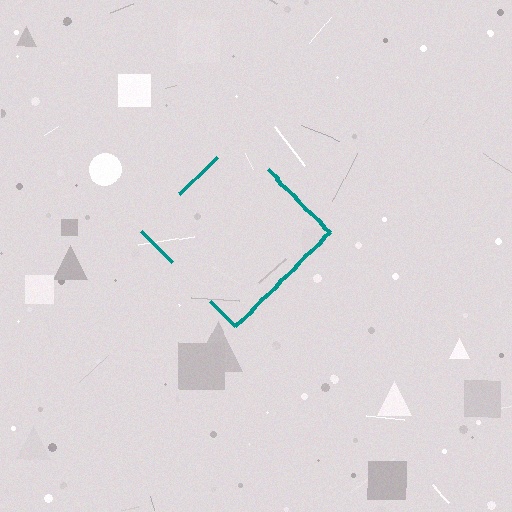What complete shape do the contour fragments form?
The contour fragments form a diamond.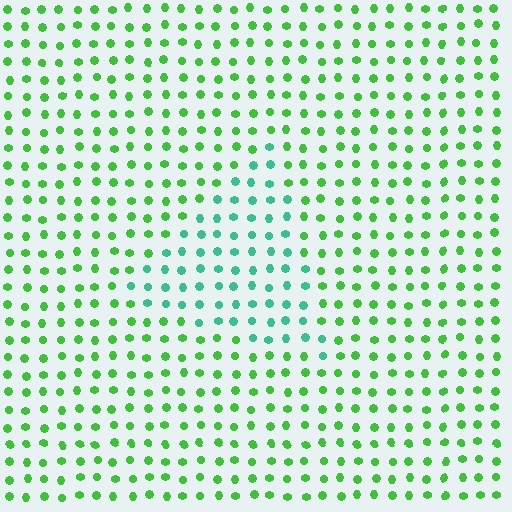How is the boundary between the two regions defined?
The boundary is defined purely by a slight shift in hue (about 40 degrees). Spacing, size, and orientation are identical on both sides.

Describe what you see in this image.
The image is filled with small green elements in a uniform arrangement. A triangle-shaped region is visible where the elements are tinted to a slightly different hue, forming a subtle color boundary.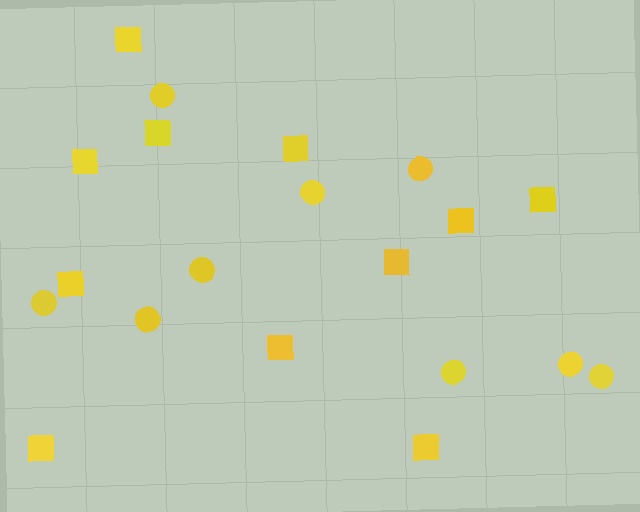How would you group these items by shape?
There are 2 groups: one group of squares (11) and one group of circles (9).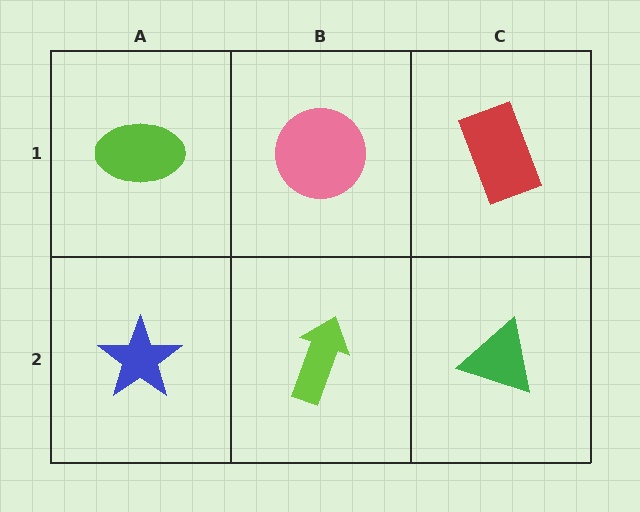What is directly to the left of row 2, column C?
A lime arrow.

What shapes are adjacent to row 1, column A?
A blue star (row 2, column A), a pink circle (row 1, column B).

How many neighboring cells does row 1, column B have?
3.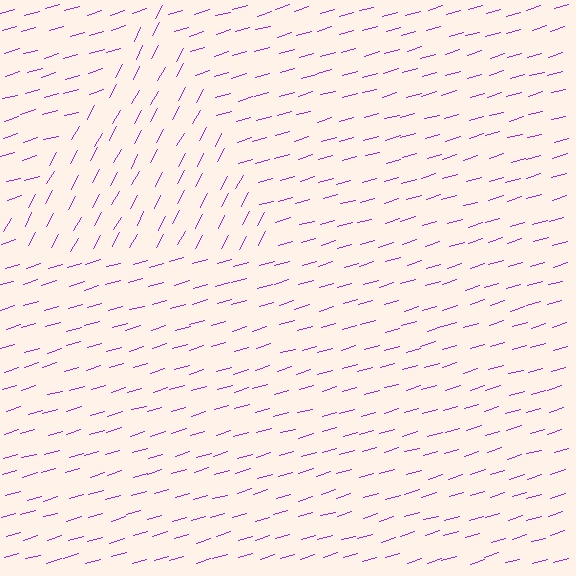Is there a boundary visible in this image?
Yes, there is a texture boundary formed by a change in line orientation.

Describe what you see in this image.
The image is filled with small purple line segments. A triangle region in the image has lines oriented differently from the surrounding lines, creating a visible texture boundary.